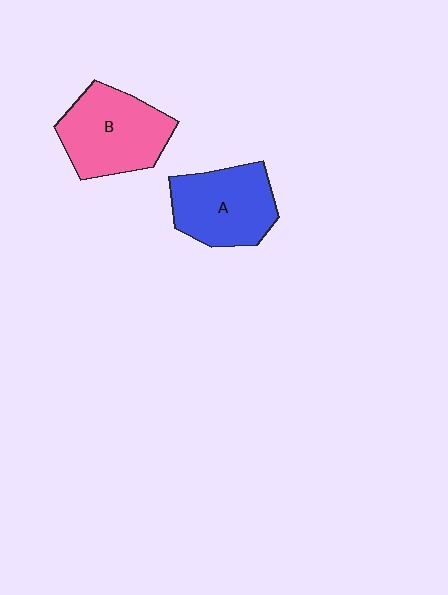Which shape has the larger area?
Shape B (pink).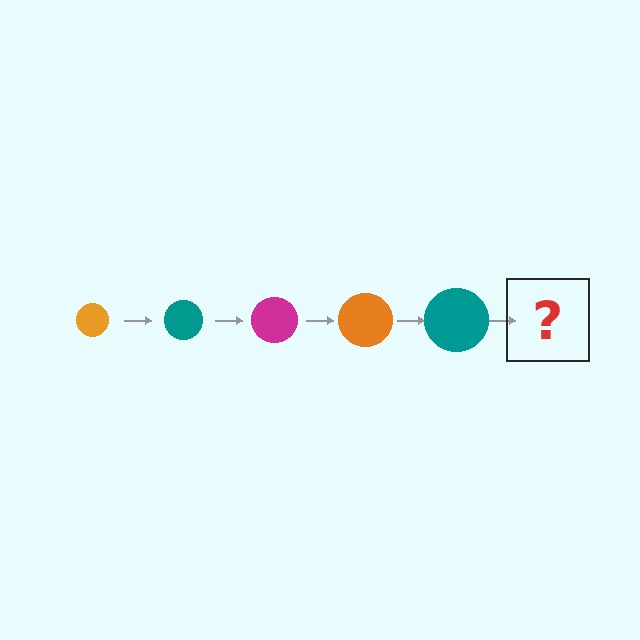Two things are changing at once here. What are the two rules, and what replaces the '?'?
The two rules are that the circle grows larger each step and the color cycles through orange, teal, and magenta. The '?' should be a magenta circle, larger than the previous one.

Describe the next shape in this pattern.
It should be a magenta circle, larger than the previous one.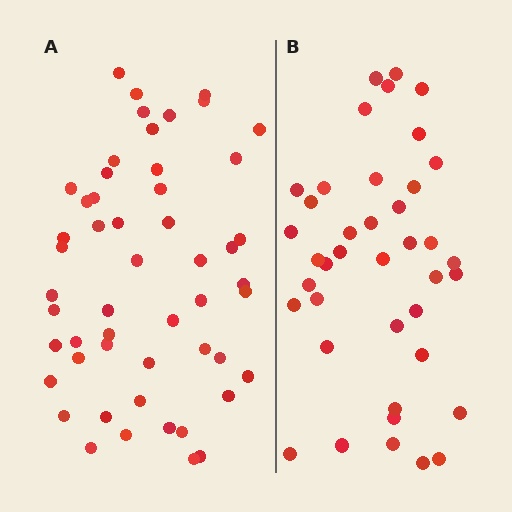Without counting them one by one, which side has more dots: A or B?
Region A (the left region) has more dots.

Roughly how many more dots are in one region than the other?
Region A has roughly 12 or so more dots than region B.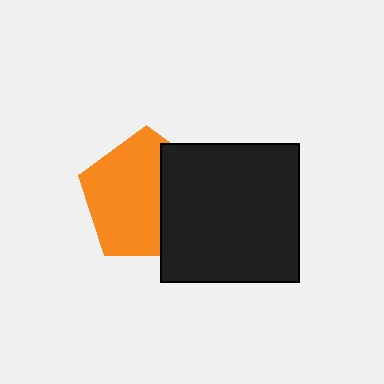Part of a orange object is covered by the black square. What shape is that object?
It is a pentagon.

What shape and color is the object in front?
The object in front is a black square.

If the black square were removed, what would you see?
You would see the complete orange pentagon.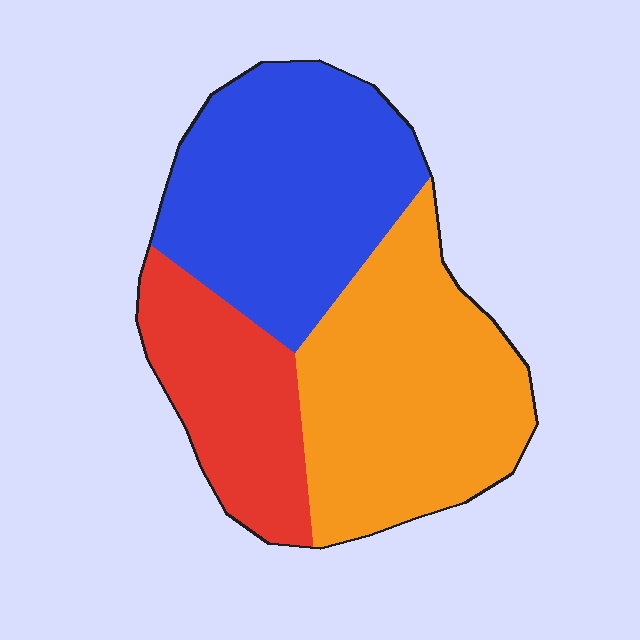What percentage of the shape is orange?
Orange covers 40% of the shape.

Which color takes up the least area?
Red, at roughly 20%.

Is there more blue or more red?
Blue.